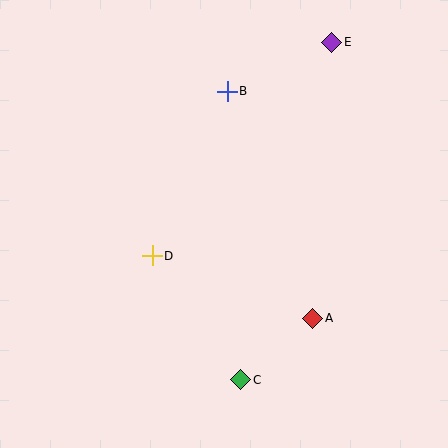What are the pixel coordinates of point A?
Point A is at (313, 318).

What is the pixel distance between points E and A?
The distance between E and A is 276 pixels.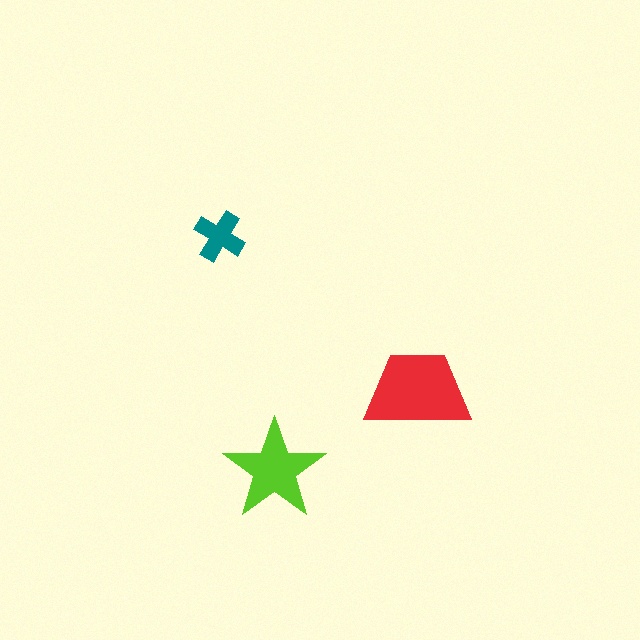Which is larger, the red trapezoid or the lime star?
The red trapezoid.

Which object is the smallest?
The teal cross.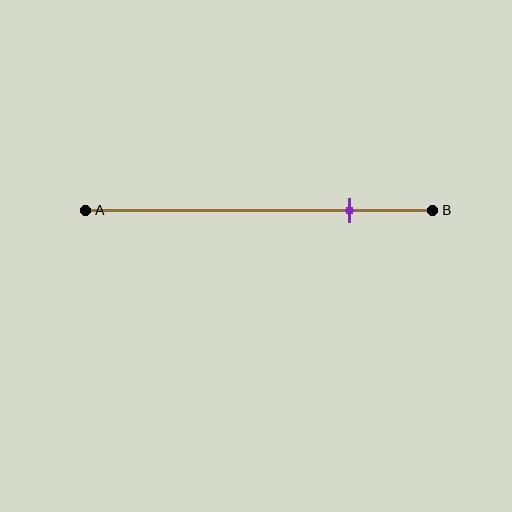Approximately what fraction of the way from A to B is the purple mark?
The purple mark is approximately 75% of the way from A to B.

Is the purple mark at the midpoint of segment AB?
No, the mark is at about 75% from A, not at the 50% midpoint.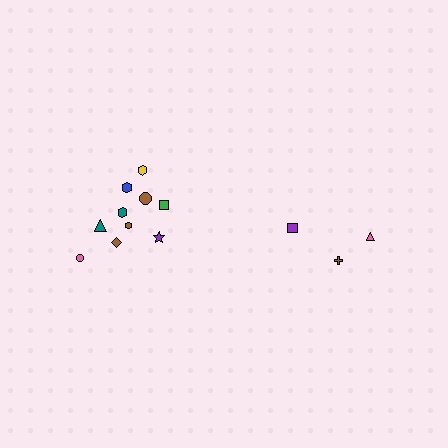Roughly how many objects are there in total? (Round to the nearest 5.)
Roughly 15 objects in total.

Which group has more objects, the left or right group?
The left group.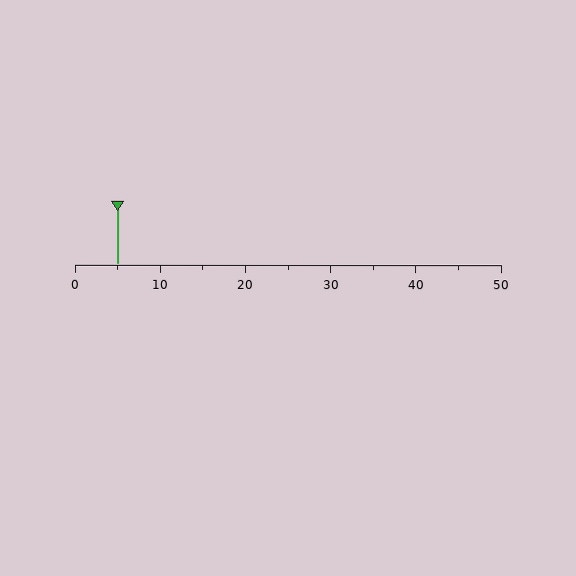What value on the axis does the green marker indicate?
The marker indicates approximately 5.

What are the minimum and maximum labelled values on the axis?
The axis runs from 0 to 50.